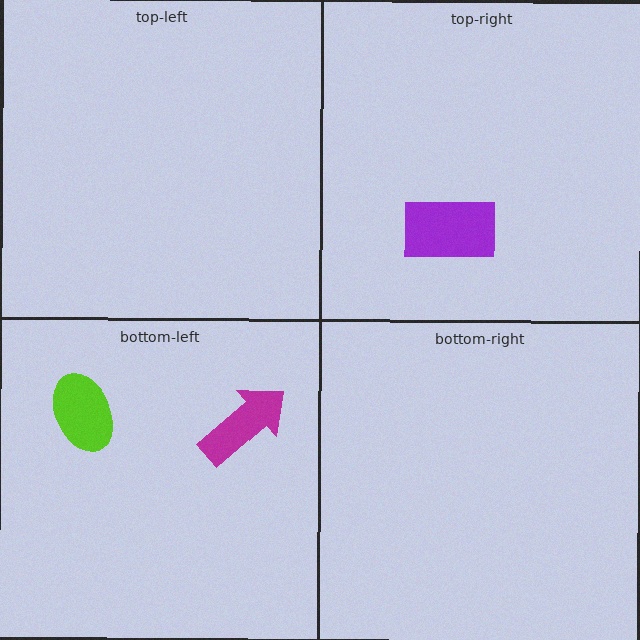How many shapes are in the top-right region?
1.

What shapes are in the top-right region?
The purple rectangle.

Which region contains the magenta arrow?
The bottom-left region.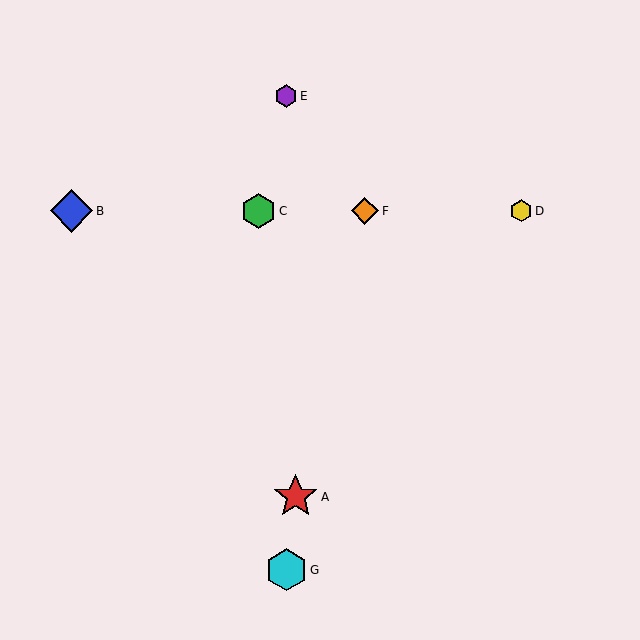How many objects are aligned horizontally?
4 objects (B, C, D, F) are aligned horizontally.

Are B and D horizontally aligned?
Yes, both are at y≈211.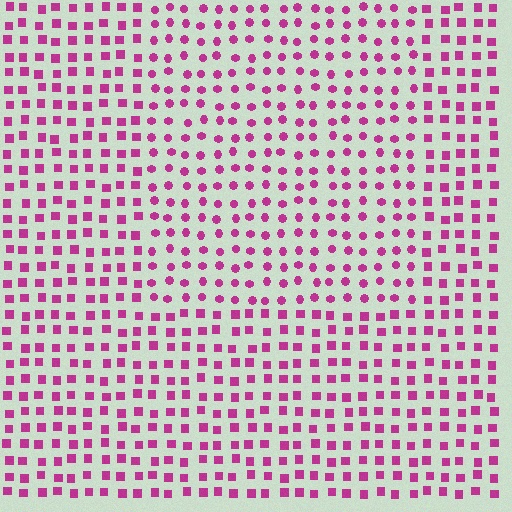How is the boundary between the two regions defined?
The boundary is defined by a change in element shape: circles inside vs. squares outside. All elements share the same color and spacing.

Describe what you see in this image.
The image is filled with small magenta elements arranged in a uniform grid. A rectangle-shaped region contains circles, while the surrounding area contains squares. The boundary is defined purely by the change in element shape.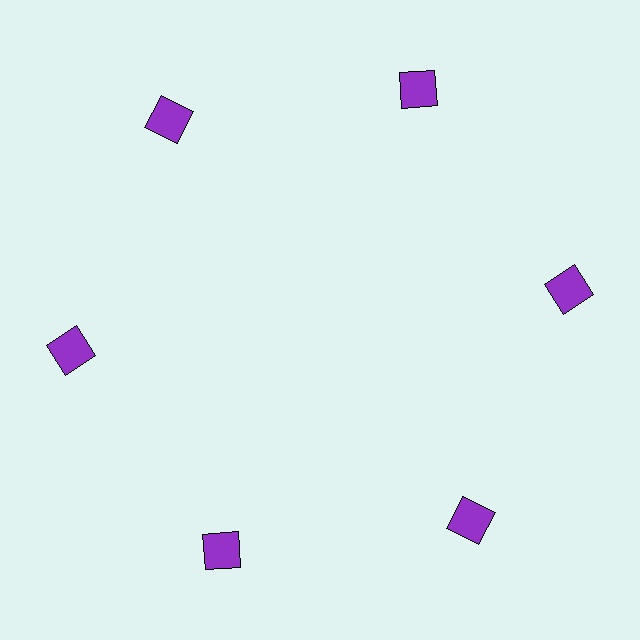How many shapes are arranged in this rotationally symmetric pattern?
There are 6 shapes, arranged in 6 groups of 1.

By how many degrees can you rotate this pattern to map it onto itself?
The pattern maps onto itself every 60 degrees of rotation.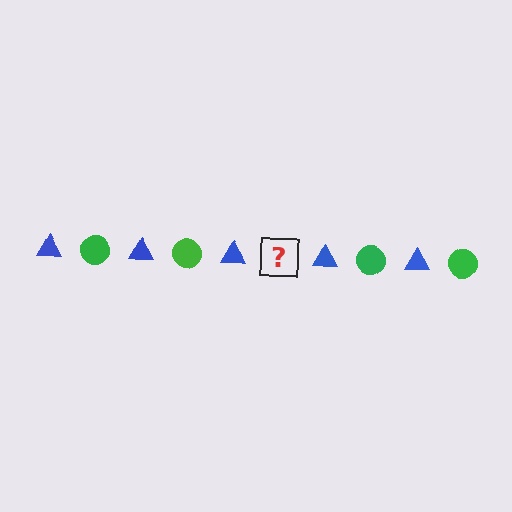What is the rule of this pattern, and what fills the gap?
The rule is that the pattern alternates between blue triangle and green circle. The gap should be filled with a green circle.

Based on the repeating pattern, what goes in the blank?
The blank should be a green circle.